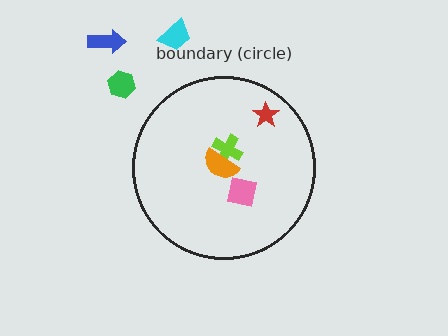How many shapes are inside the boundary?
4 inside, 3 outside.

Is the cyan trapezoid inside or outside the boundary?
Outside.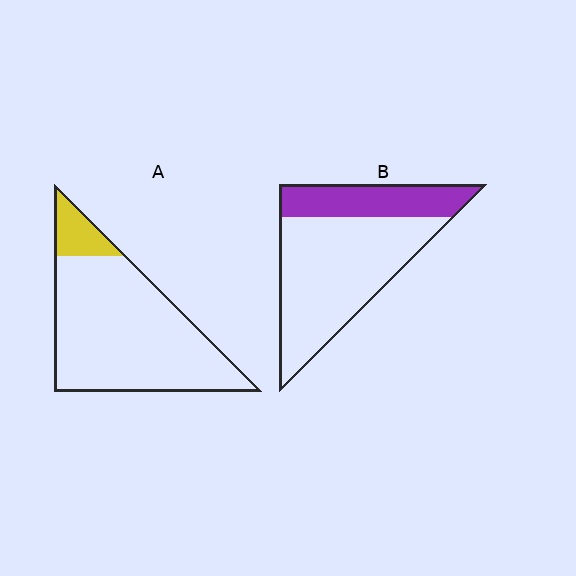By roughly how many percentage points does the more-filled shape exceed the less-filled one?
By roughly 15 percentage points (B over A).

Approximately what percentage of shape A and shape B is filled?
A is approximately 10% and B is approximately 30%.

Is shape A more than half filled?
No.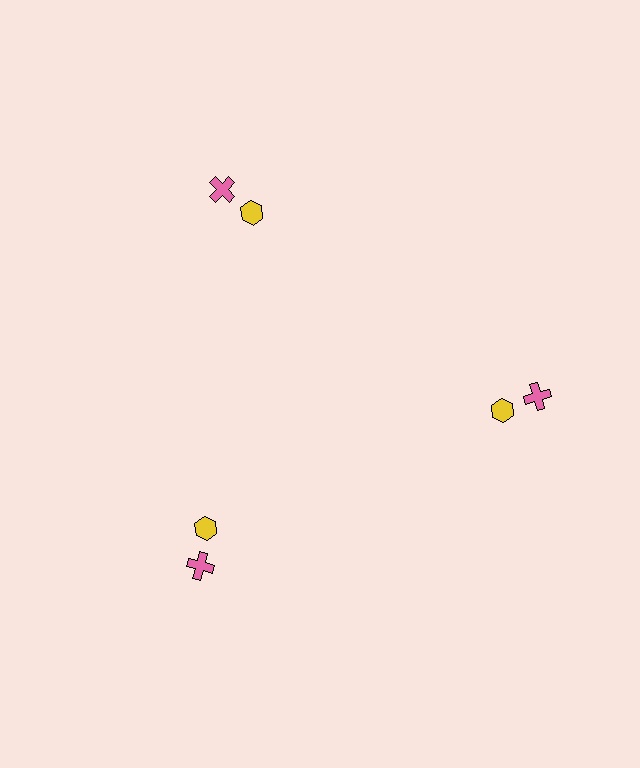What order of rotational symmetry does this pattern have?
This pattern has 3-fold rotational symmetry.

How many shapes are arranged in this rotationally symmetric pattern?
There are 6 shapes, arranged in 3 groups of 2.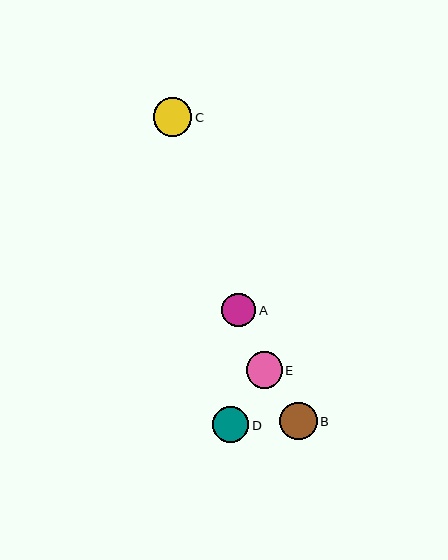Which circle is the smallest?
Circle A is the smallest with a size of approximately 34 pixels.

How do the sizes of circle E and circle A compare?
Circle E and circle A are approximately the same size.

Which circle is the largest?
Circle C is the largest with a size of approximately 38 pixels.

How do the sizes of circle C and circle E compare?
Circle C and circle E are approximately the same size.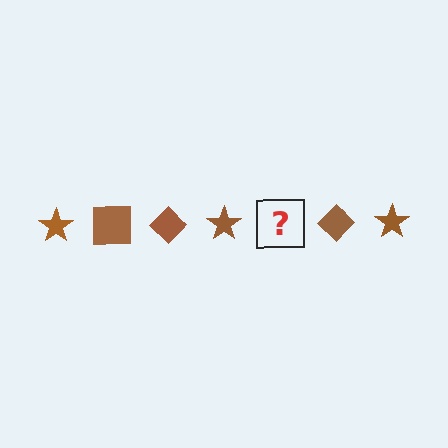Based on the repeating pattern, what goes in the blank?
The blank should be a brown square.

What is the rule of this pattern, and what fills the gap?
The rule is that the pattern cycles through star, square, diamond shapes in brown. The gap should be filled with a brown square.